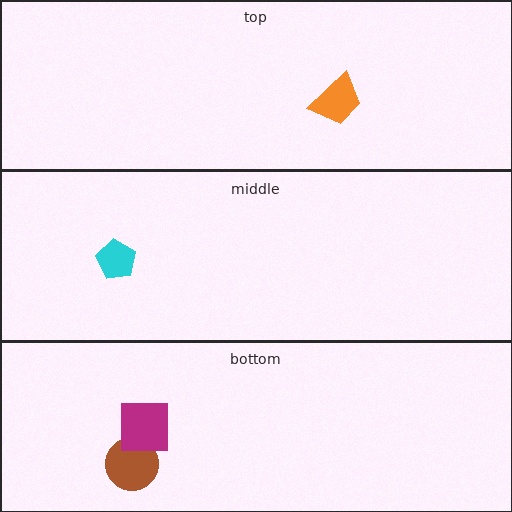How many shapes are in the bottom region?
3.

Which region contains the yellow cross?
The bottom region.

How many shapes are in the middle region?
1.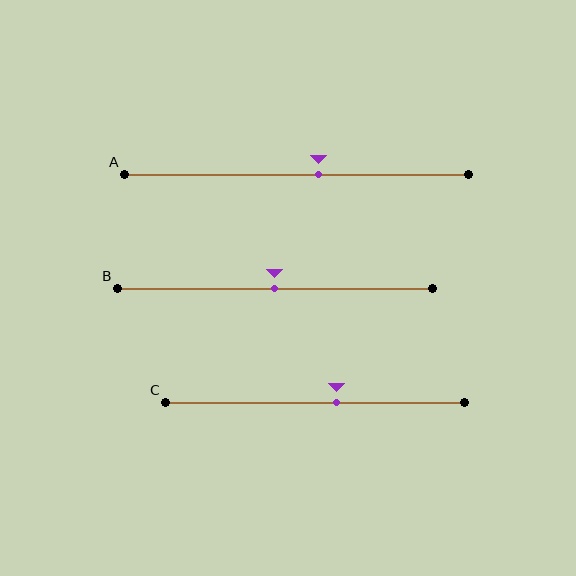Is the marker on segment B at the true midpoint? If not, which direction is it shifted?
Yes, the marker on segment B is at the true midpoint.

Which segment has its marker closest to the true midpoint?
Segment B has its marker closest to the true midpoint.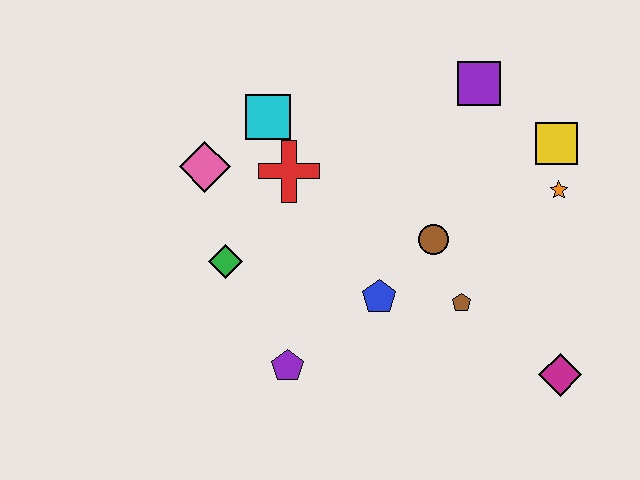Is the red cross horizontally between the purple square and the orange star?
No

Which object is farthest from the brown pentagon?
The pink diamond is farthest from the brown pentagon.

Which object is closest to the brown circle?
The brown pentagon is closest to the brown circle.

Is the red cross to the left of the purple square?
Yes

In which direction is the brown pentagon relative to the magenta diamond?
The brown pentagon is to the left of the magenta diamond.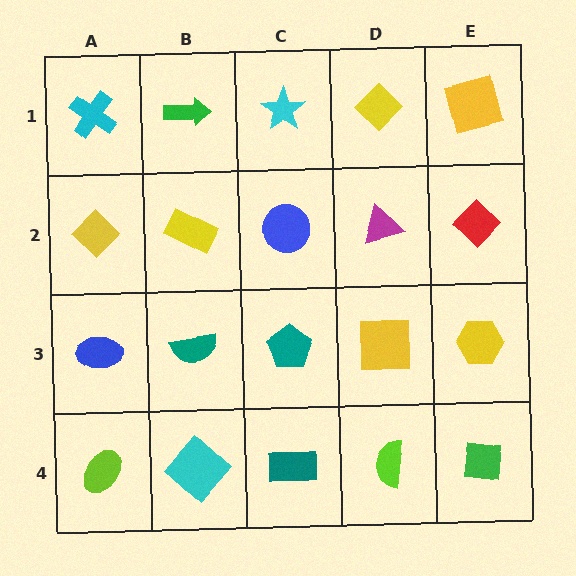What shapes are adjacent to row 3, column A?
A yellow diamond (row 2, column A), a lime ellipse (row 4, column A), a teal semicircle (row 3, column B).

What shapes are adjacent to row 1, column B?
A yellow rectangle (row 2, column B), a cyan cross (row 1, column A), a cyan star (row 1, column C).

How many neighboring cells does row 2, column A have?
3.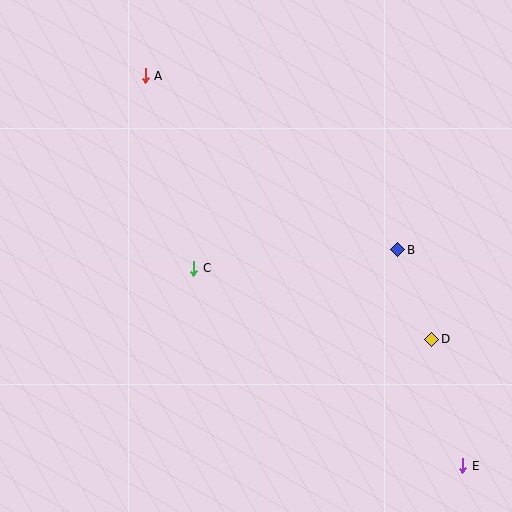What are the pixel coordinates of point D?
Point D is at (432, 339).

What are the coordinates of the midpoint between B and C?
The midpoint between B and C is at (296, 259).